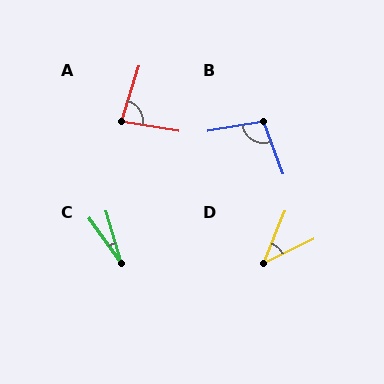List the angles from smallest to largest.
C (19°), D (42°), A (82°), B (100°).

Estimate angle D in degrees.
Approximately 42 degrees.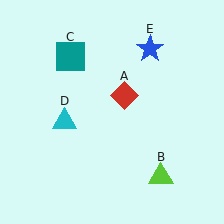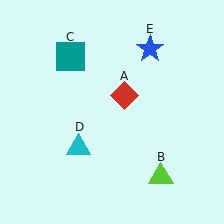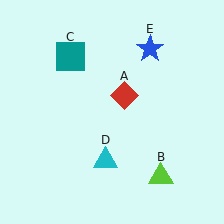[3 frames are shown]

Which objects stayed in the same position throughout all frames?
Red diamond (object A) and lime triangle (object B) and teal square (object C) and blue star (object E) remained stationary.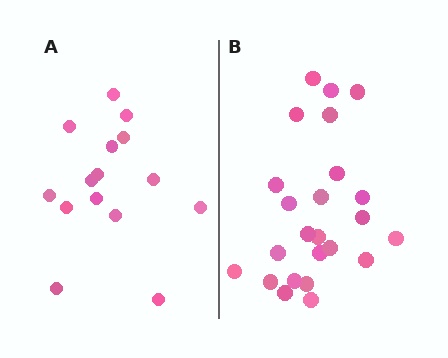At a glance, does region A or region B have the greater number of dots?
Region B (the right region) has more dots.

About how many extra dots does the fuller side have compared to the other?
Region B has roughly 8 or so more dots than region A.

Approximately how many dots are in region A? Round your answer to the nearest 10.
About 20 dots. (The exact count is 15, which rounds to 20.)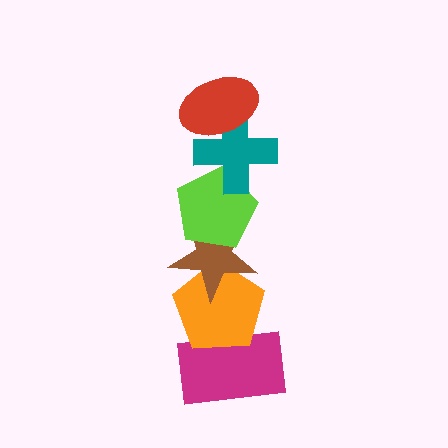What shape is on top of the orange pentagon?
The brown star is on top of the orange pentagon.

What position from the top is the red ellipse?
The red ellipse is 1st from the top.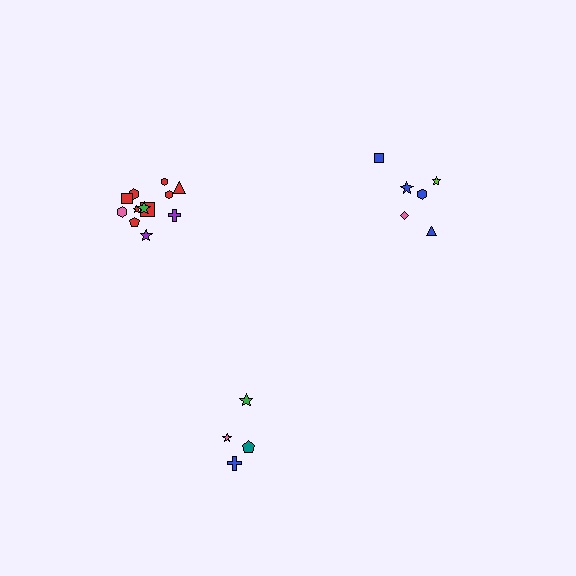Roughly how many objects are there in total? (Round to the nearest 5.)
Roughly 20 objects in total.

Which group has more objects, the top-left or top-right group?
The top-left group.